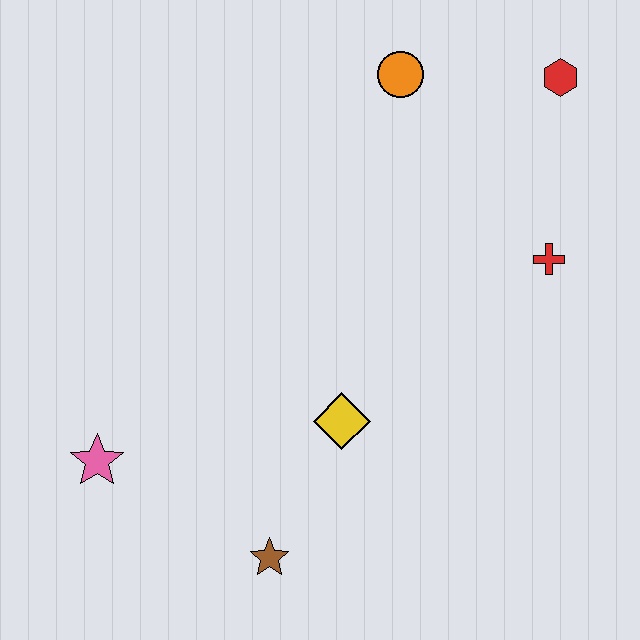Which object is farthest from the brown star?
The red hexagon is farthest from the brown star.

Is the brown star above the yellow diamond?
No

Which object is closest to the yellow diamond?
The brown star is closest to the yellow diamond.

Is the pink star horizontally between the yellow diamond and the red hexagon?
No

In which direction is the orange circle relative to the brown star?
The orange circle is above the brown star.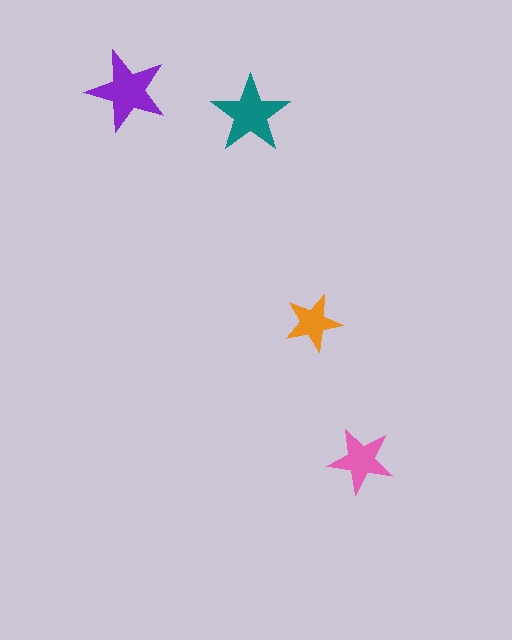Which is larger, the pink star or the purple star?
The purple one.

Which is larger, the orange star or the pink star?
The pink one.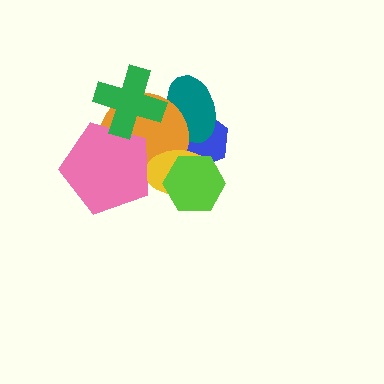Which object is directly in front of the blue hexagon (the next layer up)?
The teal ellipse is directly in front of the blue hexagon.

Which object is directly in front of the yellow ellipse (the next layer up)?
The pink pentagon is directly in front of the yellow ellipse.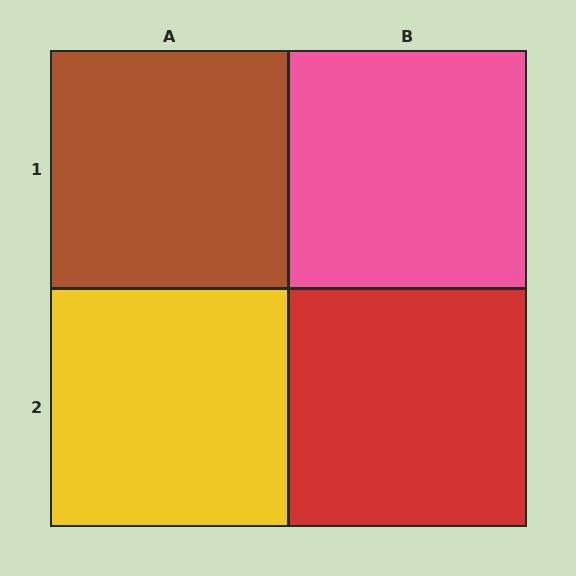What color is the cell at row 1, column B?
Pink.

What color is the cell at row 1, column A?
Brown.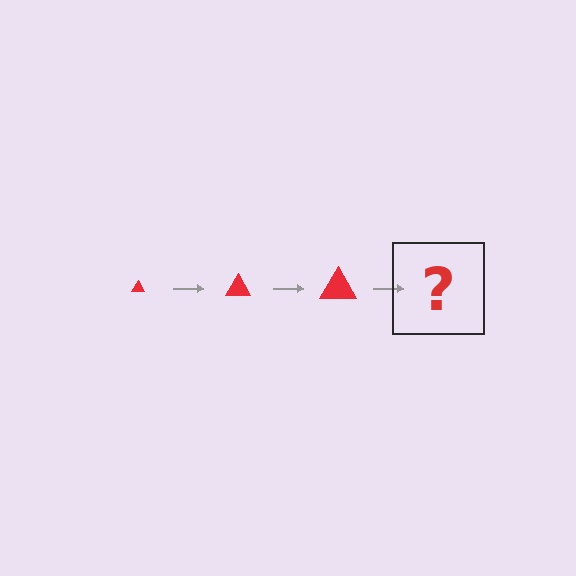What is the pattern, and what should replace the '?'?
The pattern is that the triangle gets progressively larger each step. The '?' should be a red triangle, larger than the previous one.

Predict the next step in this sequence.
The next step is a red triangle, larger than the previous one.